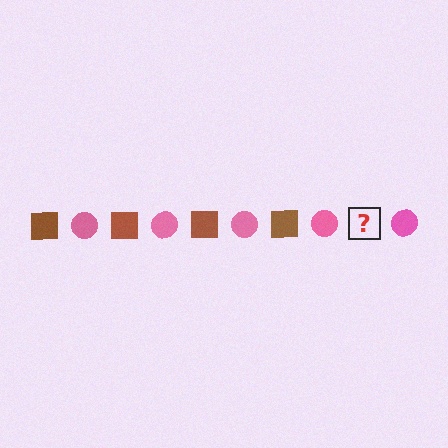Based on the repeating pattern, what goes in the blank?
The blank should be a brown square.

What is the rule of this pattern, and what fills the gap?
The rule is that the pattern alternates between brown square and pink circle. The gap should be filled with a brown square.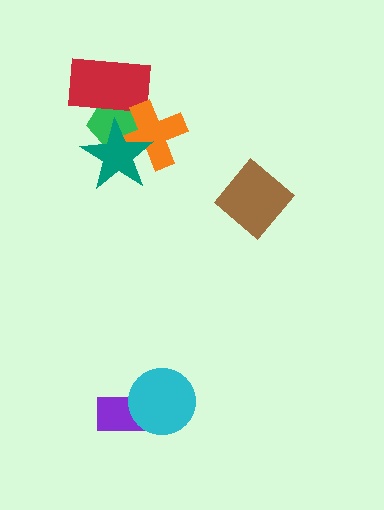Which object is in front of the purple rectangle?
The cyan circle is in front of the purple rectangle.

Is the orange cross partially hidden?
Yes, it is partially covered by another shape.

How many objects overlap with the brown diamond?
0 objects overlap with the brown diamond.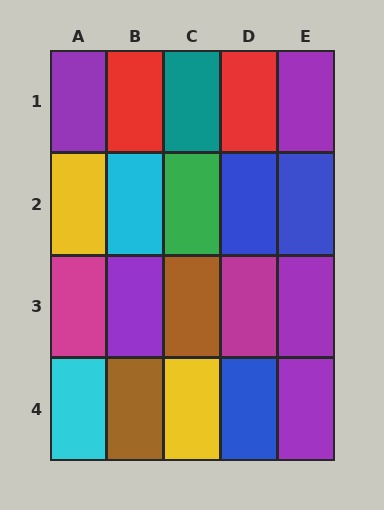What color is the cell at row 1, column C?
Teal.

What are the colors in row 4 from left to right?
Cyan, brown, yellow, blue, purple.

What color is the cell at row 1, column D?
Red.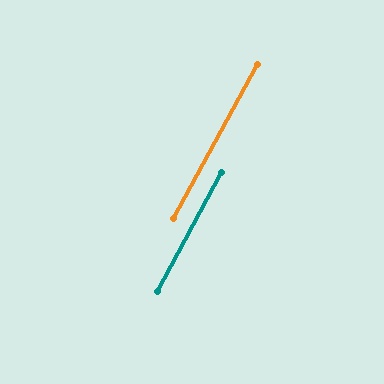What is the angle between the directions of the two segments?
Approximately 0 degrees.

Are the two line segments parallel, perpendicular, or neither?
Parallel — their directions differ by only 0.1°.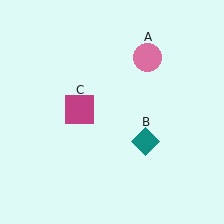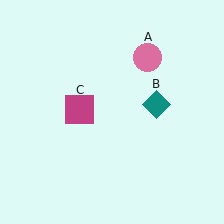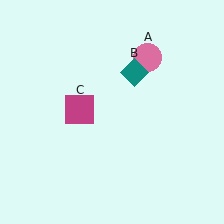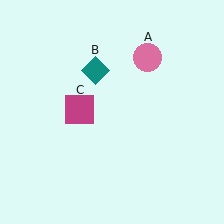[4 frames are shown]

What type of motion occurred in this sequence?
The teal diamond (object B) rotated counterclockwise around the center of the scene.